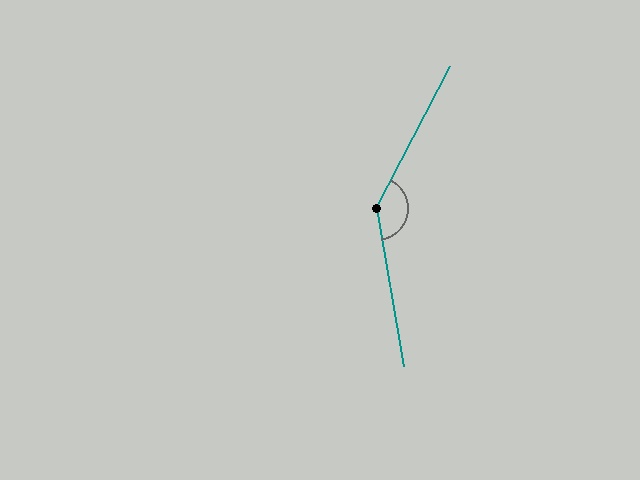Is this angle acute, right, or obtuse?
It is obtuse.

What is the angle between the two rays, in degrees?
Approximately 142 degrees.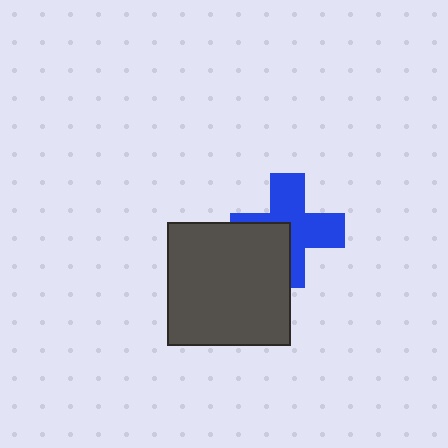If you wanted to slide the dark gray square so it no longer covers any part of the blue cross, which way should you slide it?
Slide it toward the lower-left — that is the most direct way to separate the two shapes.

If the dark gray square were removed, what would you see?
You would see the complete blue cross.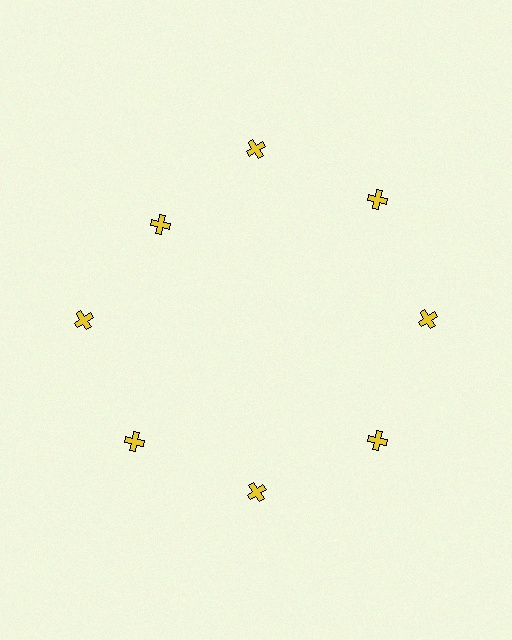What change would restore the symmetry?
The symmetry would be restored by moving it outward, back onto the ring so that all 8 crosses sit at equal angles and equal distance from the center.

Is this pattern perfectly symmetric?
No. The 8 yellow crosses are arranged in a ring, but one element near the 10 o'clock position is pulled inward toward the center, breaking the 8-fold rotational symmetry.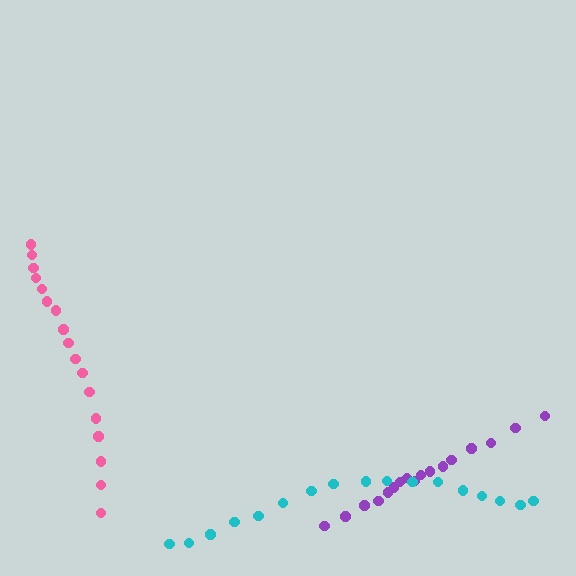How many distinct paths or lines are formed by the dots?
There are 3 distinct paths.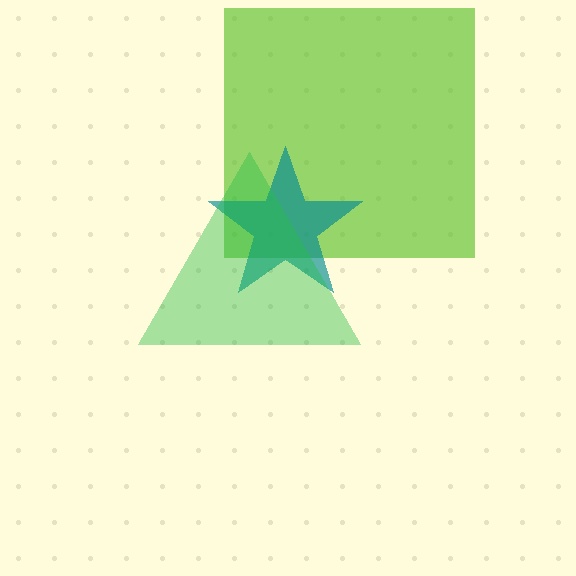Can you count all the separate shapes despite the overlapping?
Yes, there are 3 separate shapes.